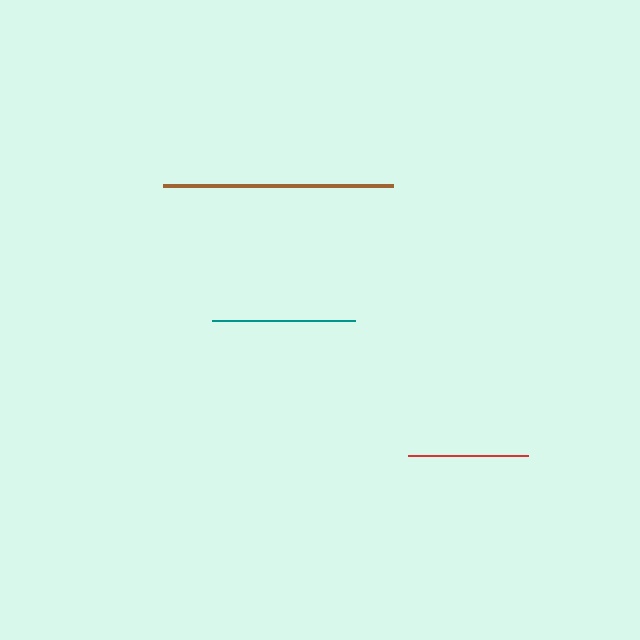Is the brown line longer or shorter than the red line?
The brown line is longer than the red line.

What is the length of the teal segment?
The teal segment is approximately 143 pixels long.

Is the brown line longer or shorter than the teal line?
The brown line is longer than the teal line.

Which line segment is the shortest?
The red line is the shortest at approximately 120 pixels.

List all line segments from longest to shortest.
From longest to shortest: brown, teal, red.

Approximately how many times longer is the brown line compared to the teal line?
The brown line is approximately 1.6 times the length of the teal line.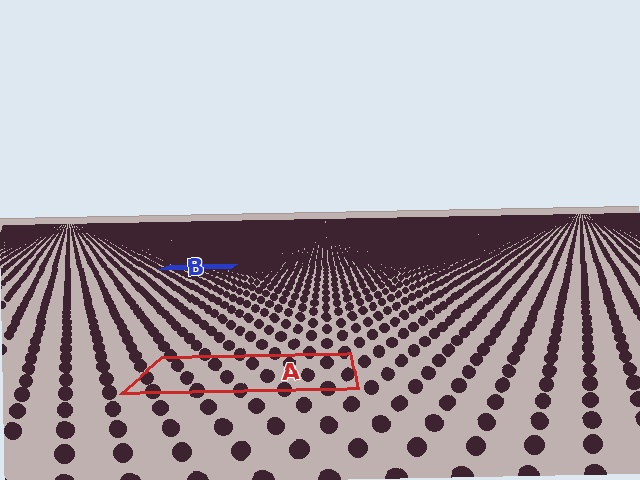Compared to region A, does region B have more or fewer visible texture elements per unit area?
Region B has more texture elements per unit area — they are packed more densely because it is farther away.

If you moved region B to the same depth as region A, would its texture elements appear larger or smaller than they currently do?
They would appear larger. At a closer depth, the same texture elements are projected at a bigger on-screen size.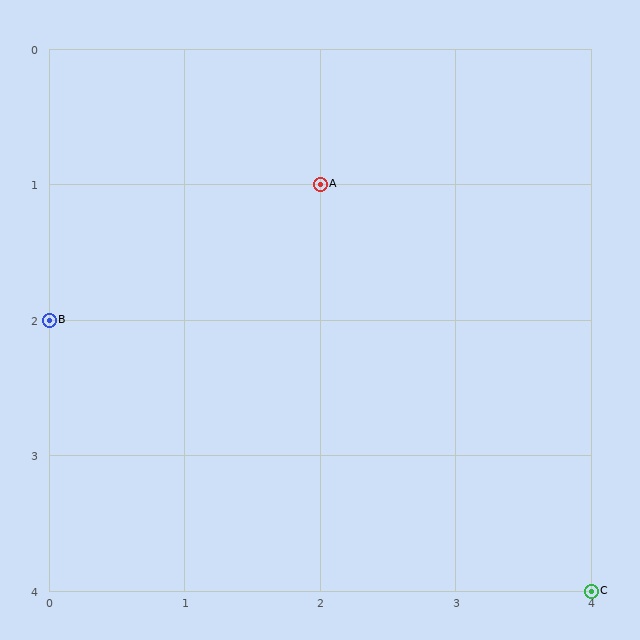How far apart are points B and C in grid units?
Points B and C are 4 columns and 2 rows apart (about 4.5 grid units diagonally).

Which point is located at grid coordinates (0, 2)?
Point B is at (0, 2).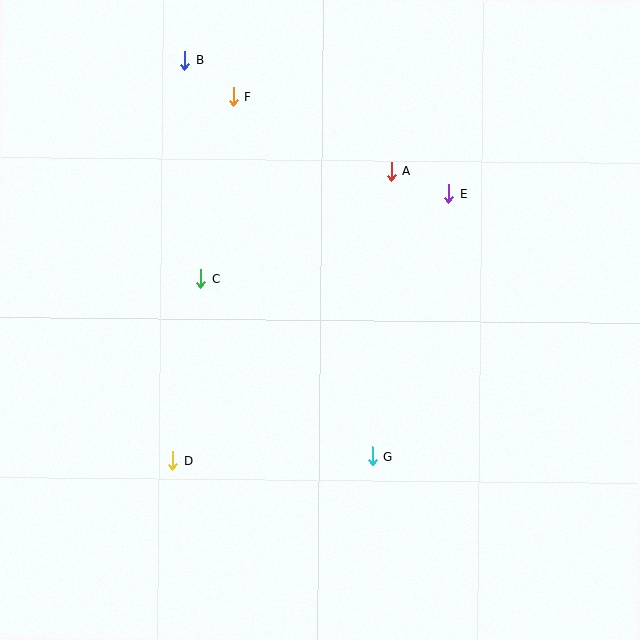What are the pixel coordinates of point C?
Point C is at (201, 279).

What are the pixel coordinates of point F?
Point F is at (233, 97).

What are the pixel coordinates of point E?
Point E is at (449, 194).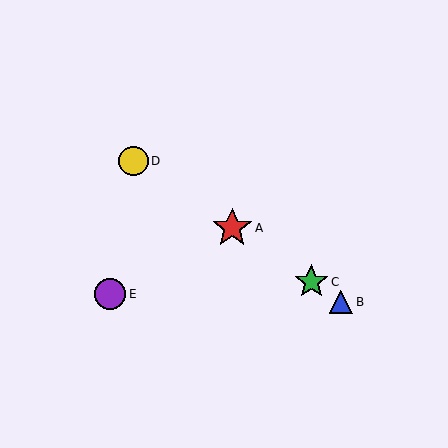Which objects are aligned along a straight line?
Objects A, B, C, D are aligned along a straight line.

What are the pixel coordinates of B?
Object B is at (341, 302).